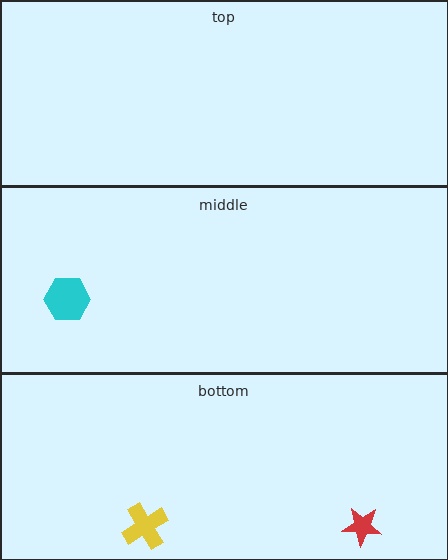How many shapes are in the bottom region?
2.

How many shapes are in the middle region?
1.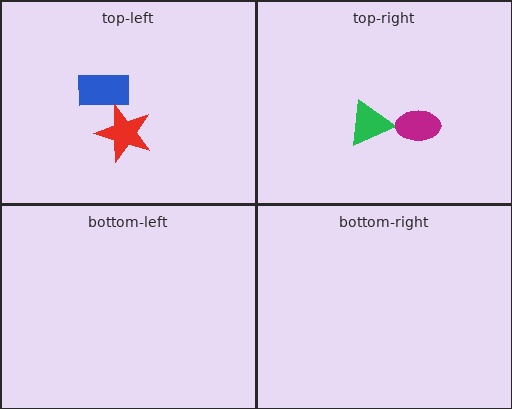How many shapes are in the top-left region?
2.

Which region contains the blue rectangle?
The top-left region.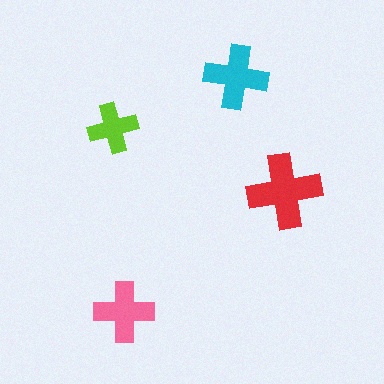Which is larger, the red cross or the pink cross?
The red one.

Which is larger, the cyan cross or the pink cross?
The cyan one.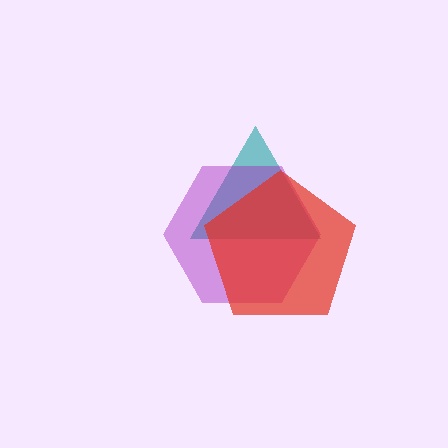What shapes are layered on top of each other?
The layered shapes are: a teal triangle, a purple hexagon, a red pentagon.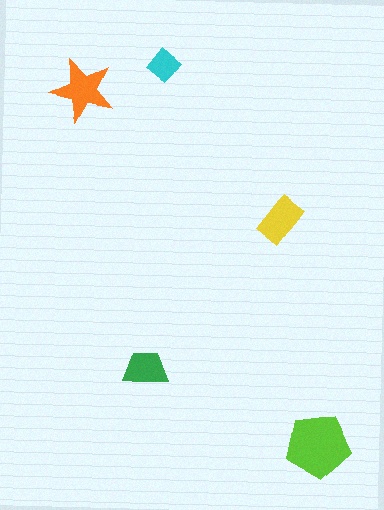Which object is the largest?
The lime pentagon.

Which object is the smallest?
The cyan diamond.